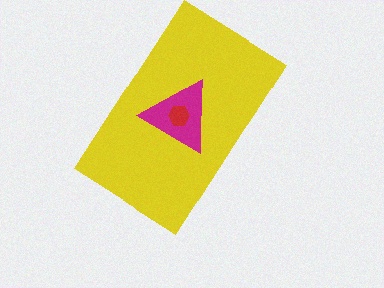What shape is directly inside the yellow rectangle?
The magenta triangle.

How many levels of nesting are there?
3.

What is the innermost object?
The red hexagon.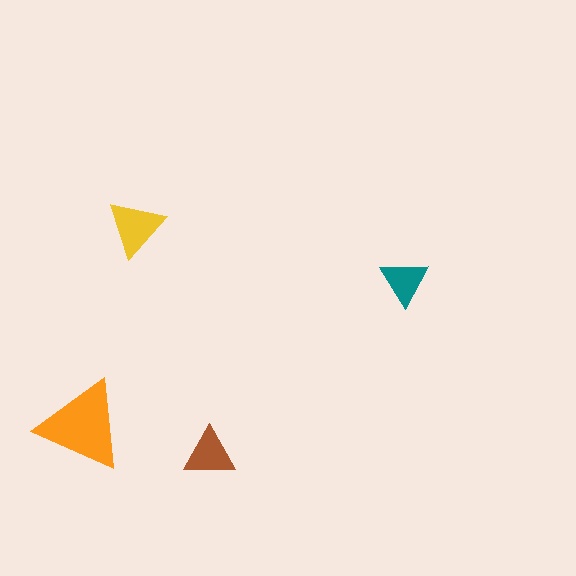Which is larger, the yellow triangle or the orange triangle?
The orange one.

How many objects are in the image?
There are 4 objects in the image.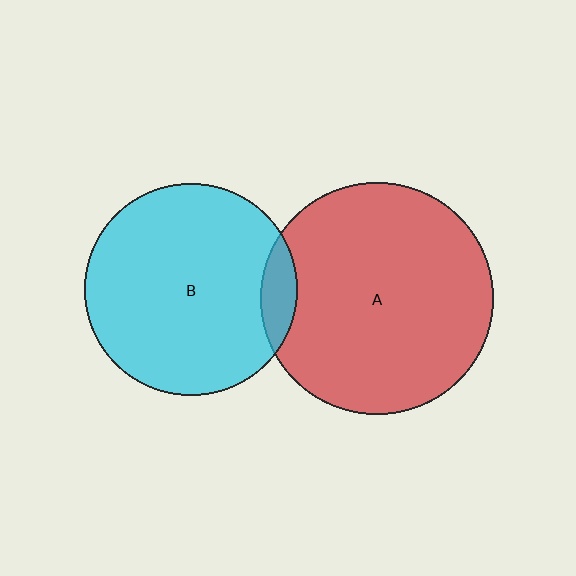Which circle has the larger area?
Circle A (red).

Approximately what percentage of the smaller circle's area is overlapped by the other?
Approximately 10%.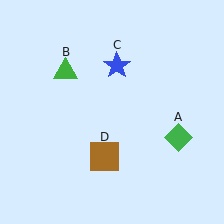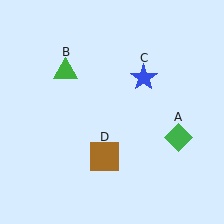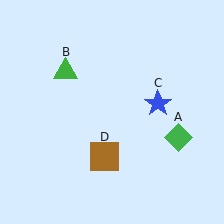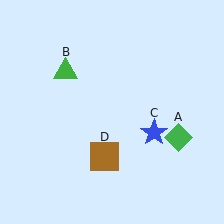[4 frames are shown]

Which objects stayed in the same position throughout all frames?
Green diamond (object A) and green triangle (object B) and brown square (object D) remained stationary.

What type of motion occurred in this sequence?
The blue star (object C) rotated clockwise around the center of the scene.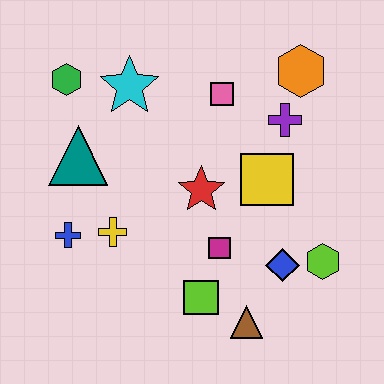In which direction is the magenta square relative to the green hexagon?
The magenta square is below the green hexagon.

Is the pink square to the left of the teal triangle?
No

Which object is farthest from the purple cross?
The blue cross is farthest from the purple cross.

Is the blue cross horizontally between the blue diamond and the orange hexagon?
No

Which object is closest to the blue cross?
The yellow cross is closest to the blue cross.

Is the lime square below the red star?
Yes